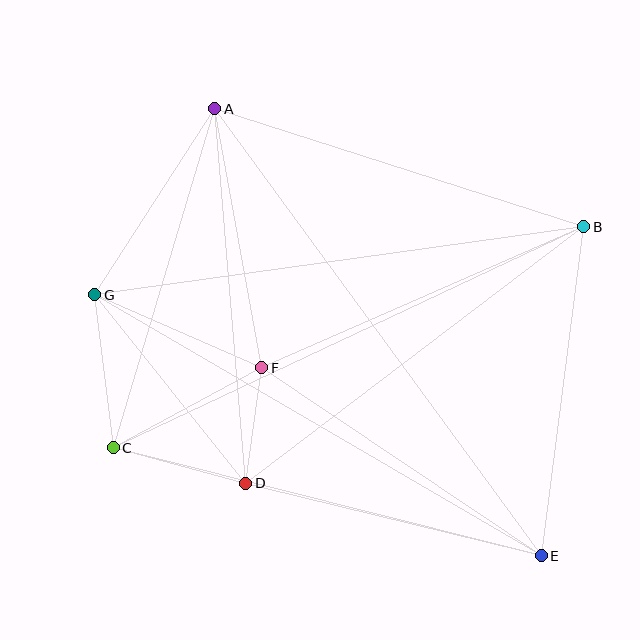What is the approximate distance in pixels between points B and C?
The distance between B and C is approximately 520 pixels.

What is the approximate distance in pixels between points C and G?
The distance between C and G is approximately 155 pixels.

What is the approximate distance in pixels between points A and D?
The distance between A and D is approximately 376 pixels.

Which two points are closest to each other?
Points D and F are closest to each other.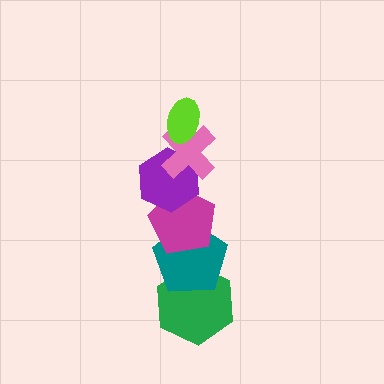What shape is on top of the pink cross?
The lime ellipse is on top of the pink cross.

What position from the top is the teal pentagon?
The teal pentagon is 5th from the top.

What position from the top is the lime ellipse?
The lime ellipse is 1st from the top.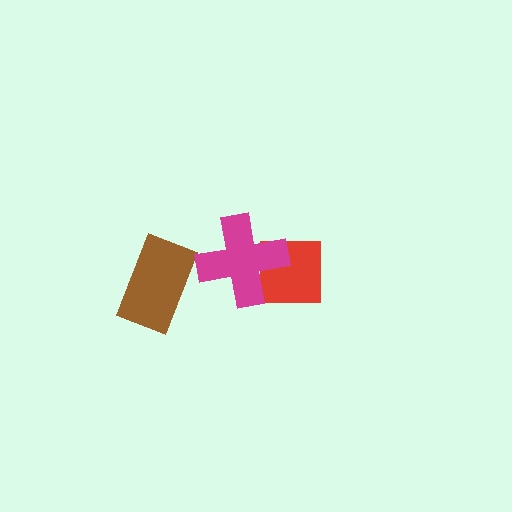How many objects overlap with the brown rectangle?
0 objects overlap with the brown rectangle.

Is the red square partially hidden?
Yes, it is partially covered by another shape.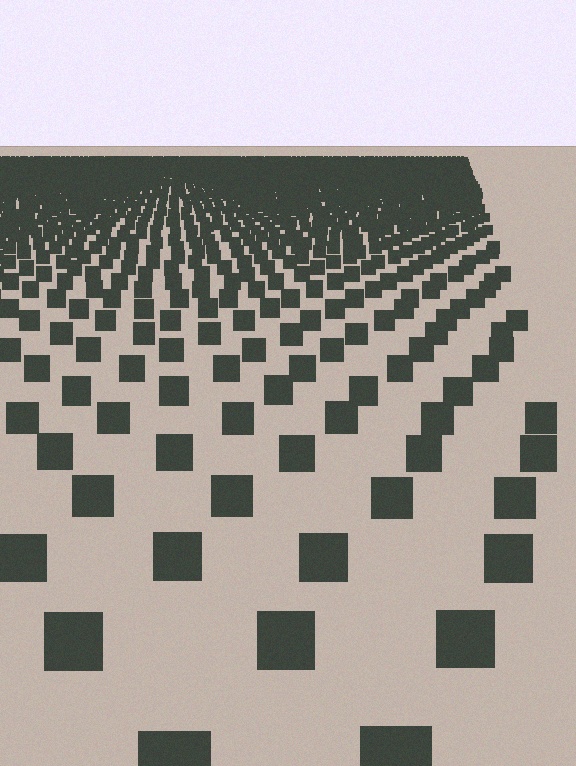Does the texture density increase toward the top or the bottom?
Density increases toward the top.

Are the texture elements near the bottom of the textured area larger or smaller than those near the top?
Larger. Near the bottom, elements are closer to the viewer and appear at a bigger on-screen size.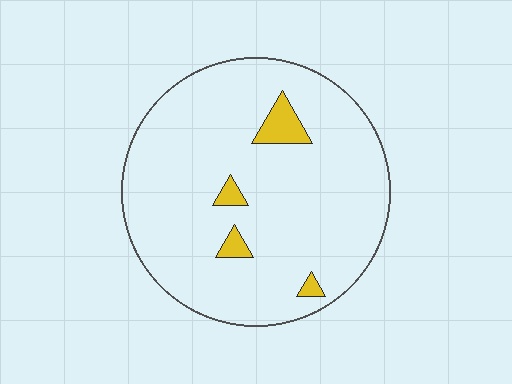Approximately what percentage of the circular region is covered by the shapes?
Approximately 5%.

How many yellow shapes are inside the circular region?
4.